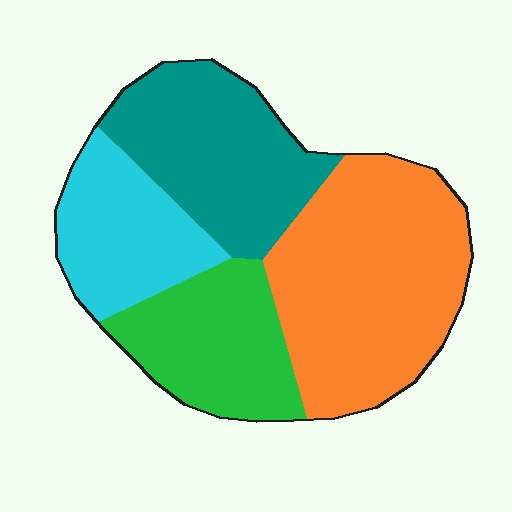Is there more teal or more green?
Teal.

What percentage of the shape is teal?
Teal covers around 25% of the shape.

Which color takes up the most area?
Orange, at roughly 35%.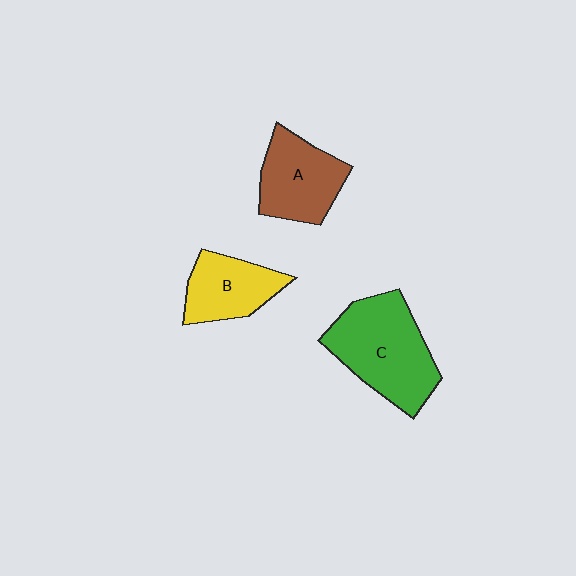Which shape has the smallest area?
Shape B (yellow).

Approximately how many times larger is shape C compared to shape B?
Approximately 1.7 times.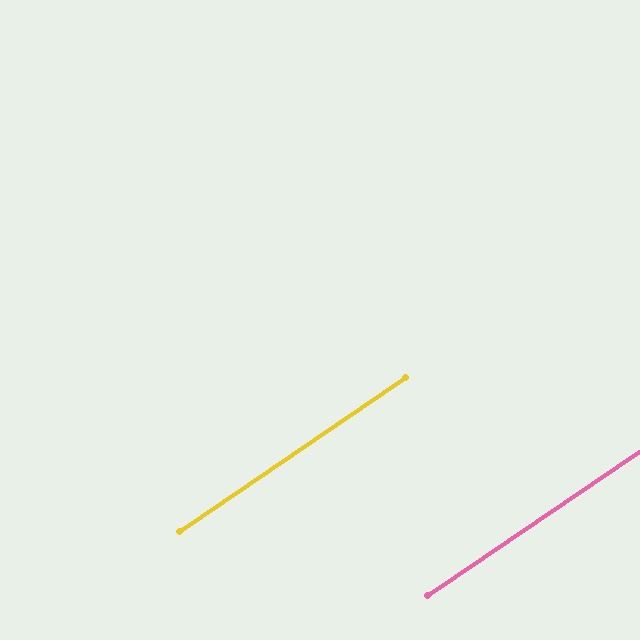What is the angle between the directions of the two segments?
Approximately 0 degrees.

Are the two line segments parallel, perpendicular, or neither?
Parallel — their directions differ by only 0.1°.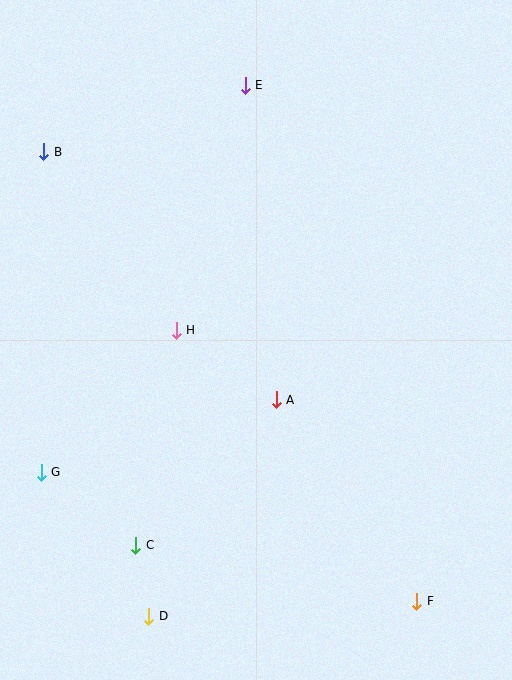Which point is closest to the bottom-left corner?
Point D is closest to the bottom-left corner.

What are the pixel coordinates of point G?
Point G is at (41, 472).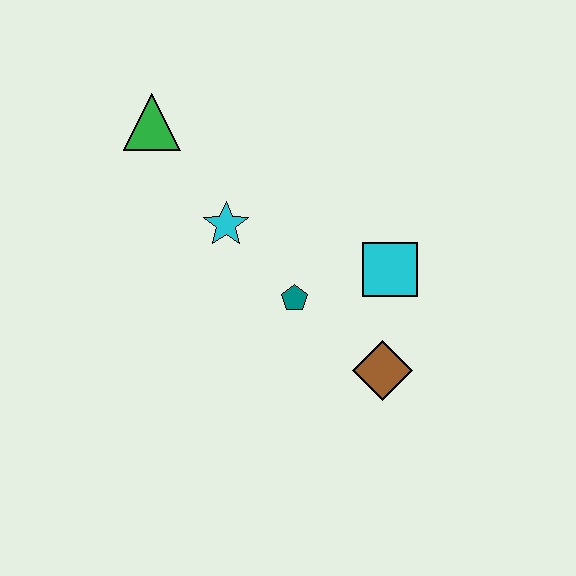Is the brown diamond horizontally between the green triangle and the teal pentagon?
No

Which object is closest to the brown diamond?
The cyan square is closest to the brown diamond.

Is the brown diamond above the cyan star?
No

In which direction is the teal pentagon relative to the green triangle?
The teal pentagon is below the green triangle.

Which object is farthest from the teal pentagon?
The green triangle is farthest from the teal pentagon.